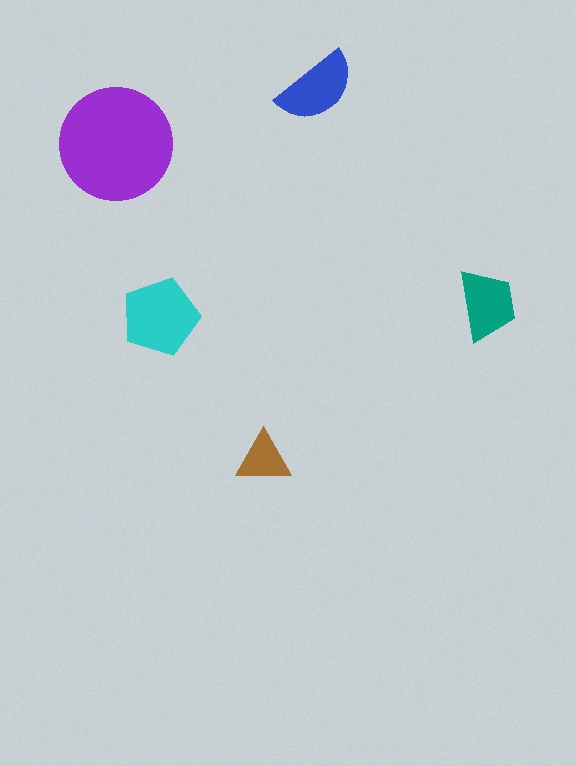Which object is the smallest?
The brown triangle.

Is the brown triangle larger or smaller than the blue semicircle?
Smaller.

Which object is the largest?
The purple circle.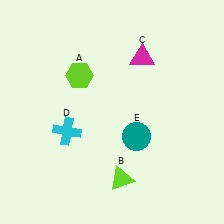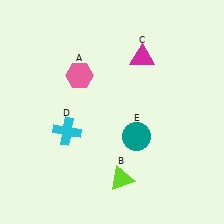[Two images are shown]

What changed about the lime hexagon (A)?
In Image 1, A is lime. In Image 2, it changed to pink.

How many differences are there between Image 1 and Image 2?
There is 1 difference between the two images.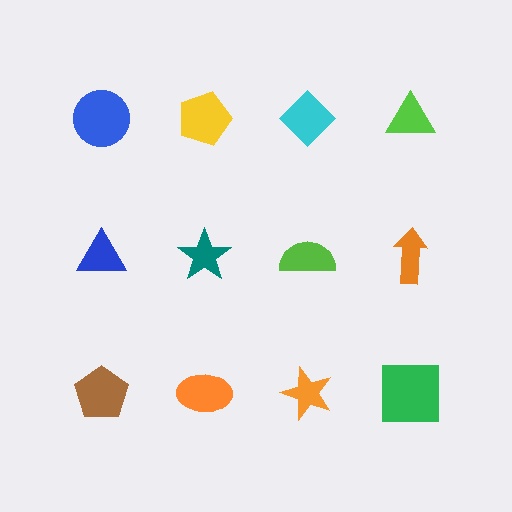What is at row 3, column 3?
An orange star.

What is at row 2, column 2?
A teal star.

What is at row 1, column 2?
A yellow pentagon.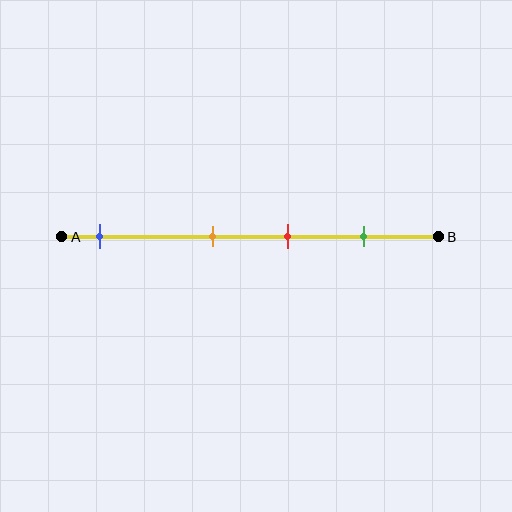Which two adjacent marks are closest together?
The orange and red marks are the closest adjacent pair.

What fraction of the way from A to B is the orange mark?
The orange mark is approximately 40% (0.4) of the way from A to B.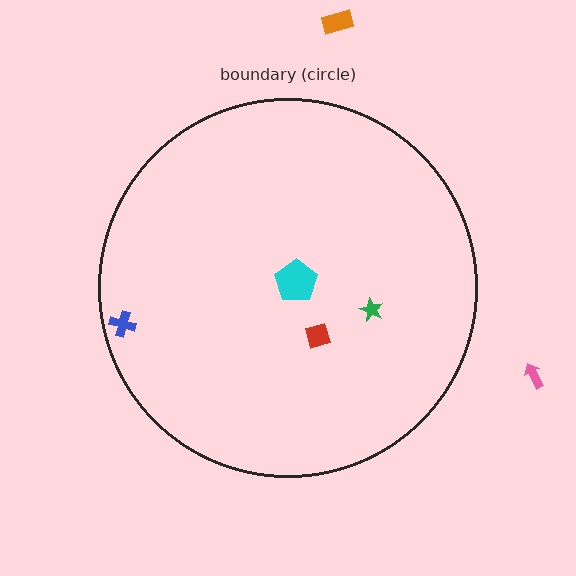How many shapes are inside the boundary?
4 inside, 2 outside.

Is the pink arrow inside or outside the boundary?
Outside.